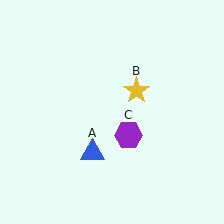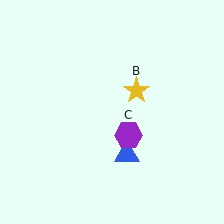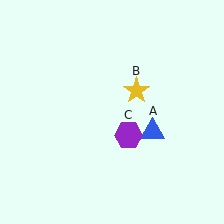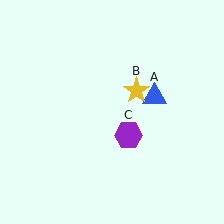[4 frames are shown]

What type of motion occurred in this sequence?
The blue triangle (object A) rotated counterclockwise around the center of the scene.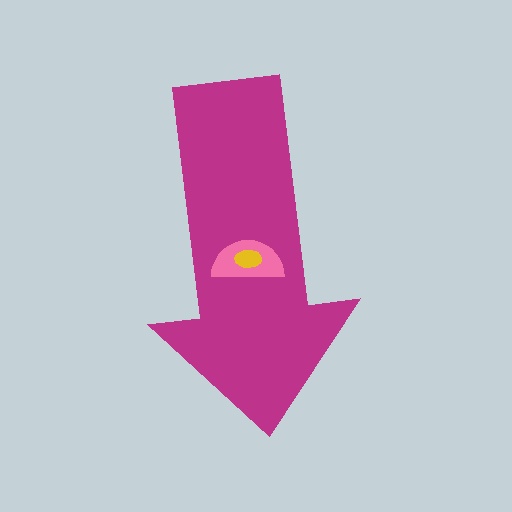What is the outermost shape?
The magenta arrow.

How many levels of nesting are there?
3.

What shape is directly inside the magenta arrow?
The pink semicircle.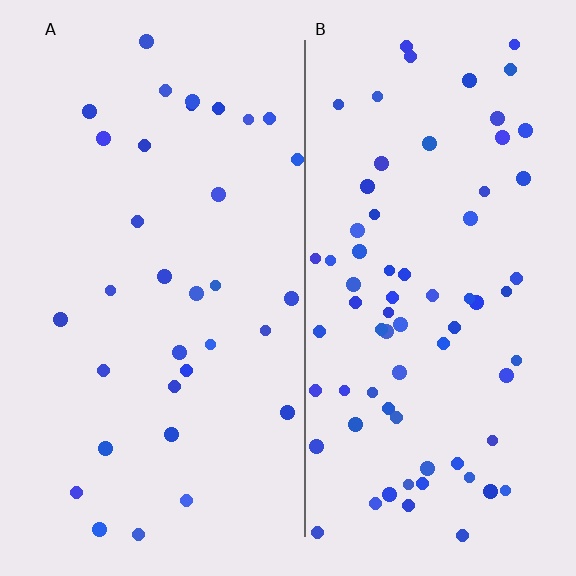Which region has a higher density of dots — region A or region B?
B (the right).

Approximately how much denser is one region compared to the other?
Approximately 2.2× — region B over region A.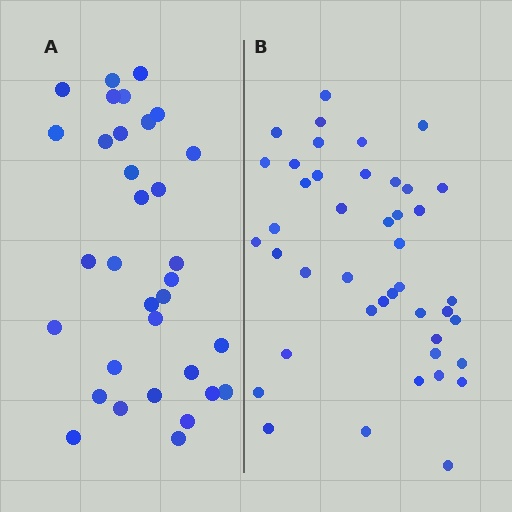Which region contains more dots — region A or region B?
Region B (the right region) has more dots.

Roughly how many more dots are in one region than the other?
Region B has roughly 10 or so more dots than region A.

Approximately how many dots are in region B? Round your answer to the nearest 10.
About 40 dots. (The exact count is 43, which rounds to 40.)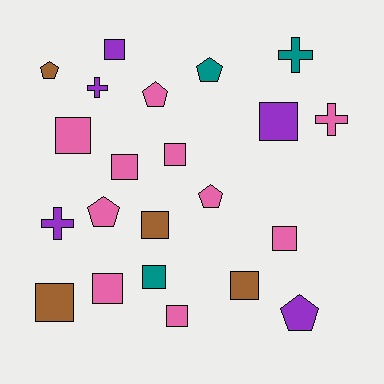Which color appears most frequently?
Pink, with 10 objects.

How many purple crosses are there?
There are 2 purple crosses.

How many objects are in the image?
There are 22 objects.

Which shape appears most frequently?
Square, with 12 objects.